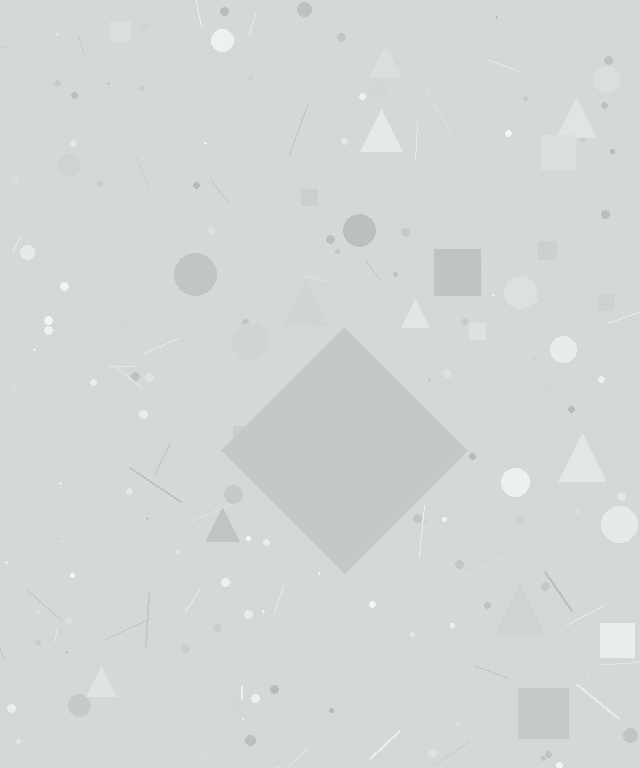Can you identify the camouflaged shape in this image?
The camouflaged shape is a diamond.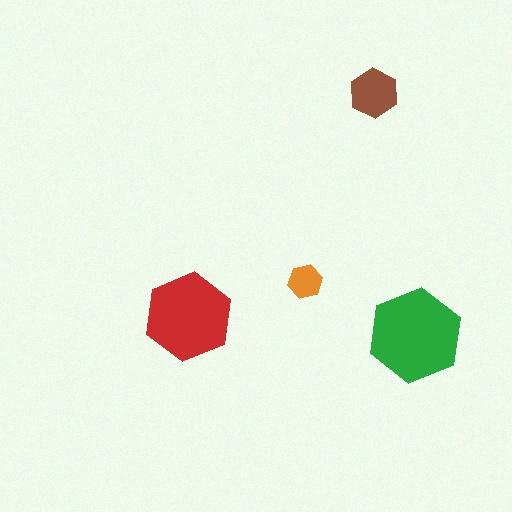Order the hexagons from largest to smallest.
the green one, the red one, the brown one, the orange one.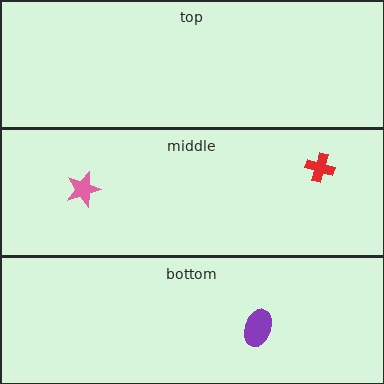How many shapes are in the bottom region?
1.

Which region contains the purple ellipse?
The bottom region.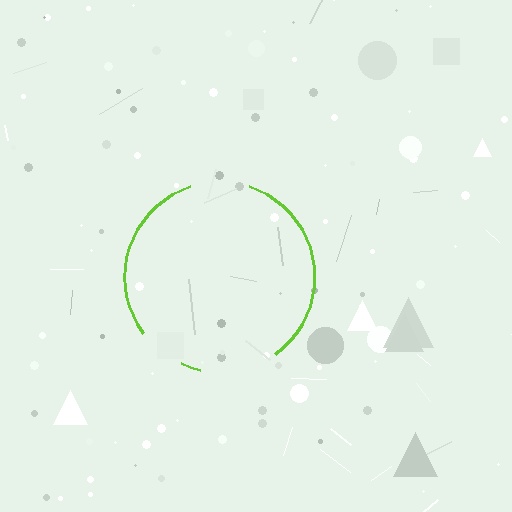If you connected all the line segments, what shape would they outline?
They would outline a circle.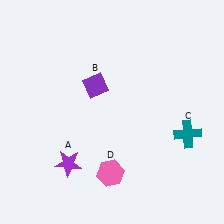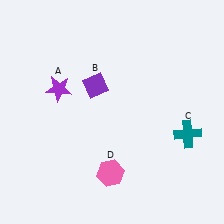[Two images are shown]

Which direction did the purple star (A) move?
The purple star (A) moved up.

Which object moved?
The purple star (A) moved up.